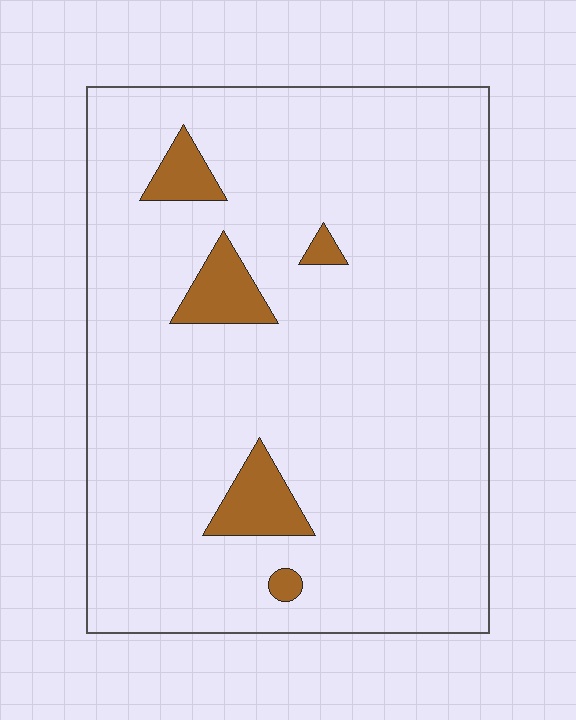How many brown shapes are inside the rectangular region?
5.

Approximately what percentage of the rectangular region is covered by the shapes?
Approximately 5%.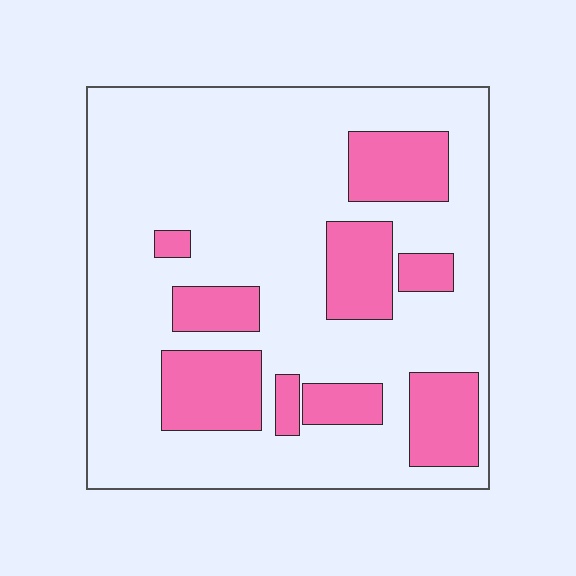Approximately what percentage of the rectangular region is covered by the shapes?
Approximately 25%.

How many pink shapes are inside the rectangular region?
9.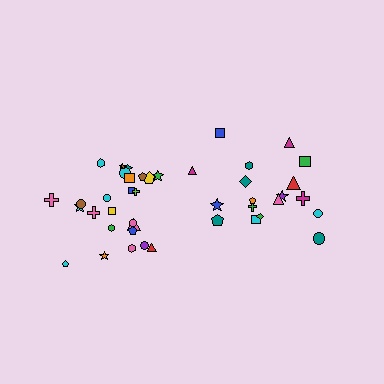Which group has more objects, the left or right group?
The left group.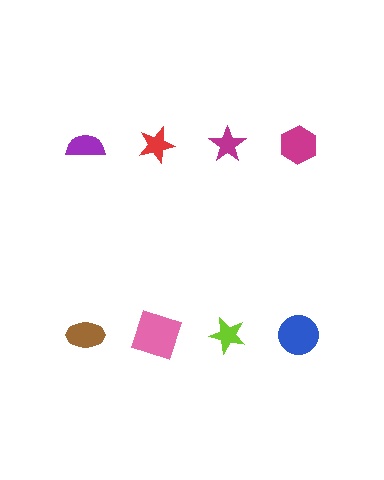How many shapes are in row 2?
4 shapes.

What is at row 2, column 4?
A blue circle.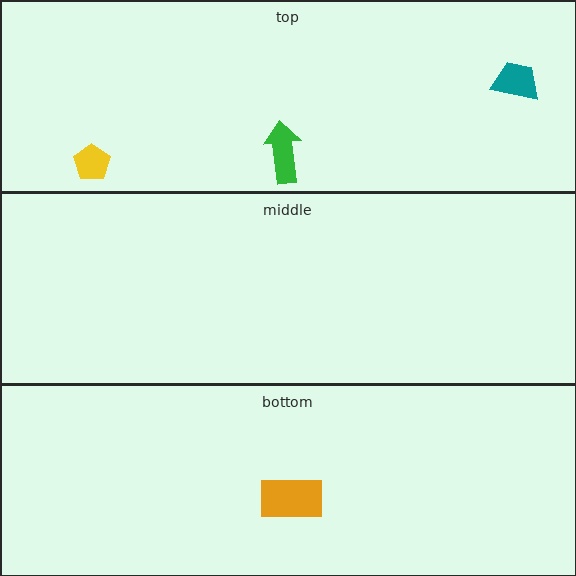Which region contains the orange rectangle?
The bottom region.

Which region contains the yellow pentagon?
The top region.